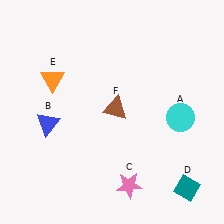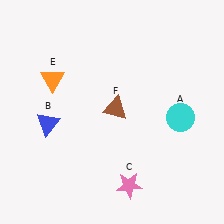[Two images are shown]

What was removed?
The teal diamond (D) was removed in Image 2.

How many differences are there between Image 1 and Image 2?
There is 1 difference between the two images.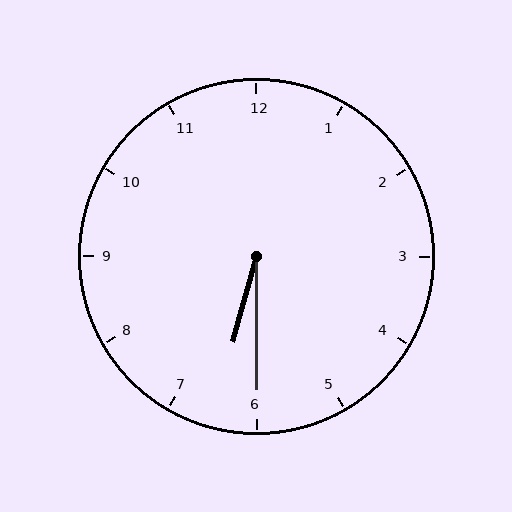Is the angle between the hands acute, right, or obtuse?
It is acute.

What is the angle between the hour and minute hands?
Approximately 15 degrees.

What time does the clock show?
6:30.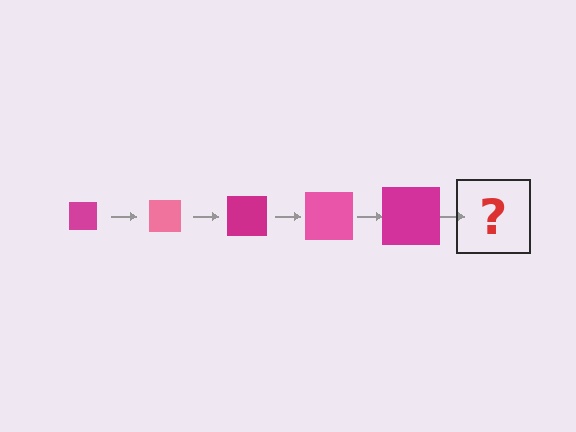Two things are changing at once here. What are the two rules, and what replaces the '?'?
The two rules are that the square grows larger each step and the color cycles through magenta and pink. The '?' should be a pink square, larger than the previous one.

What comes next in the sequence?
The next element should be a pink square, larger than the previous one.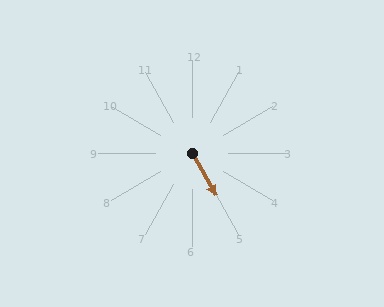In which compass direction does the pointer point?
Southeast.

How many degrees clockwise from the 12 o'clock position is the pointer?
Approximately 151 degrees.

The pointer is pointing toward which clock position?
Roughly 5 o'clock.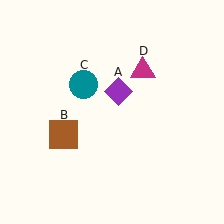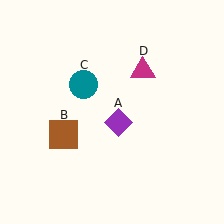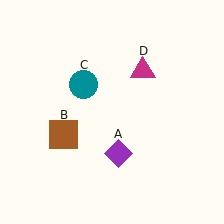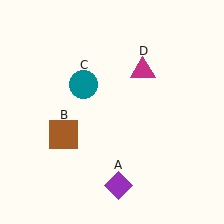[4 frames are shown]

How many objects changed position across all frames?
1 object changed position: purple diamond (object A).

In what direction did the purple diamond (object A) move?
The purple diamond (object A) moved down.